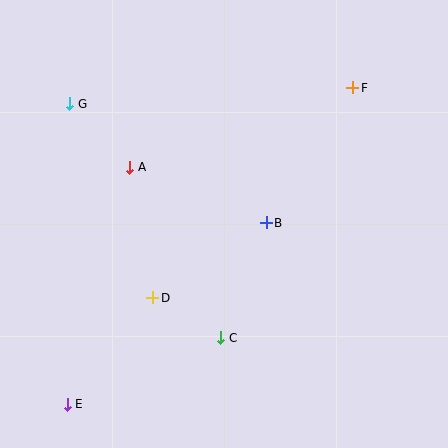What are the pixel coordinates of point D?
Point D is at (153, 298).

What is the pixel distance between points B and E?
The distance between B and E is 269 pixels.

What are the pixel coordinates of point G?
Point G is at (70, 104).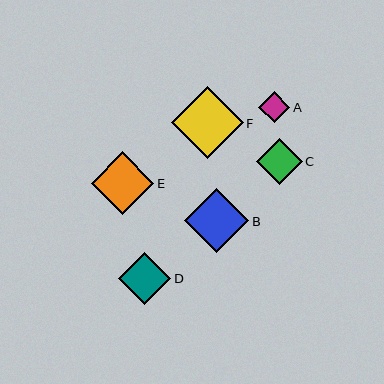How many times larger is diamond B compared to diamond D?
Diamond B is approximately 1.2 times the size of diamond D.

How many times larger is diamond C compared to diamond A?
Diamond C is approximately 1.5 times the size of diamond A.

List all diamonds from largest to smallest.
From largest to smallest: F, B, E, D, C, A.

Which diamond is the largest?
Diamond F is the largest with a size of approximately 72 pixels.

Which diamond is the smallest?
Diamond A is the smallest with a size of approximately 31 pixels.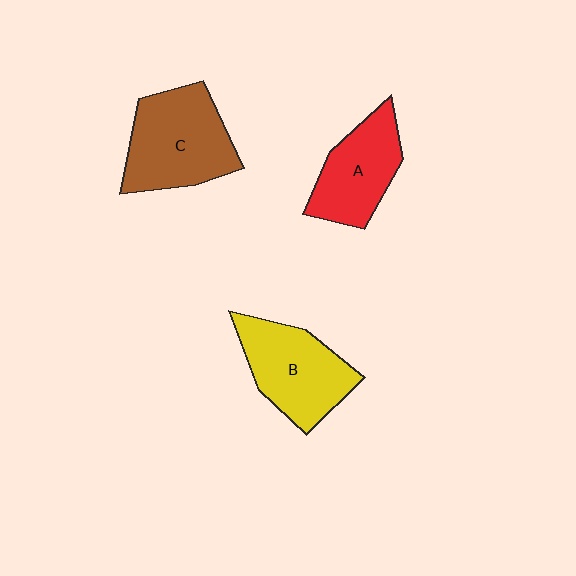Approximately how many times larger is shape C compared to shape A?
Approximately 1.3 times.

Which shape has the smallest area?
Shape A (red).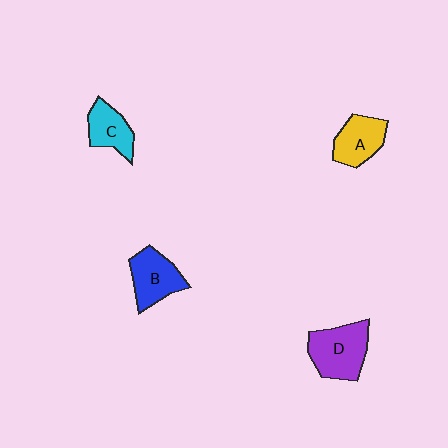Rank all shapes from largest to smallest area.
From largest to smallest: D (purple), B (blue), A (yellow), C (cyan).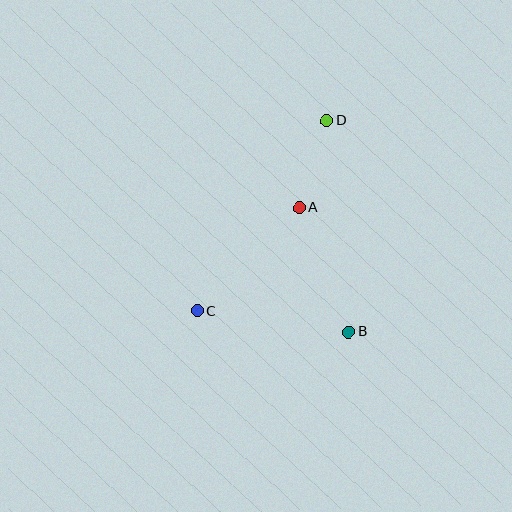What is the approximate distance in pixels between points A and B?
The distance between A and B is approximately 134 pixels.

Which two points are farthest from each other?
Points C and D are farthest from each other.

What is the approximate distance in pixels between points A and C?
The distance between A and C is approximately 146 pixels.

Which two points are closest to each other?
Points A and D are closest to each other.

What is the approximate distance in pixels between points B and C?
The distance between B and C is approximately 153 pixels.